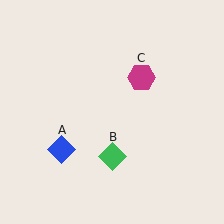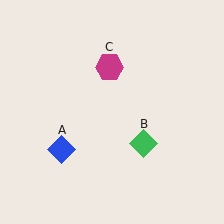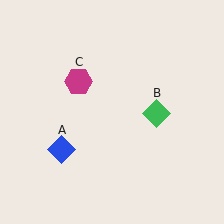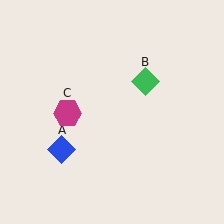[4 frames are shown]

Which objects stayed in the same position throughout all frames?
Blue diamond (object A) remained stationary.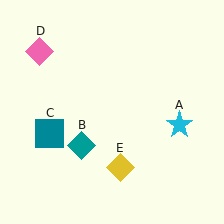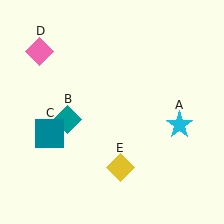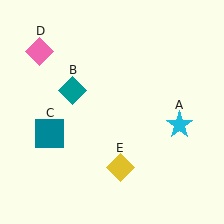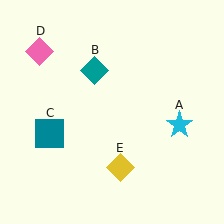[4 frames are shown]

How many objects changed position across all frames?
1 object changed position: teal diamond (object B).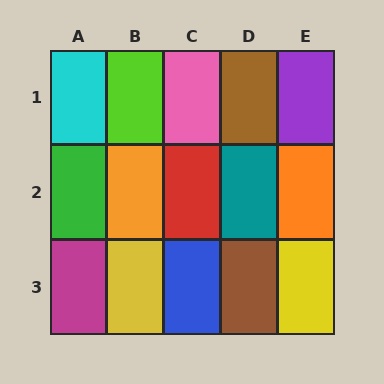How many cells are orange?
2 cells are orange.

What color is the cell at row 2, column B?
Orange.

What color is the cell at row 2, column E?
Orange.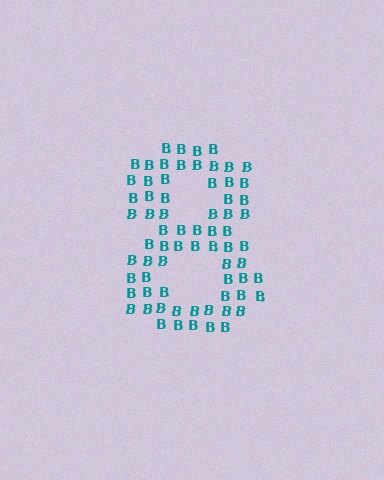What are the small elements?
The small elements are letter B's.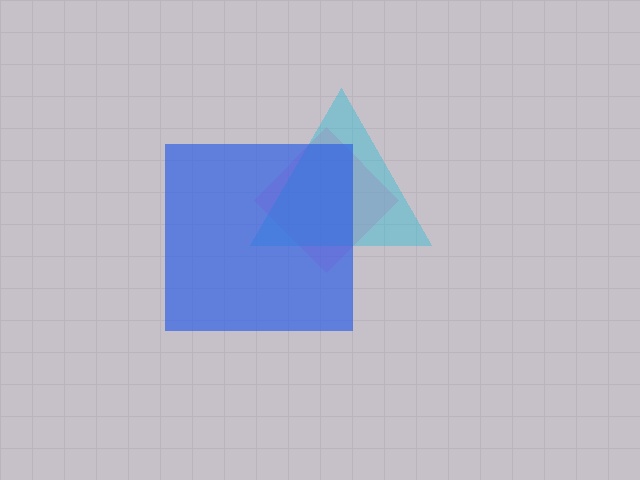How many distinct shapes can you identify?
There are 3 distinct shapes: a pink diamond, a cyan triangle, a blue square.